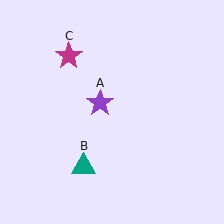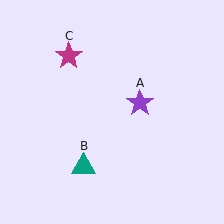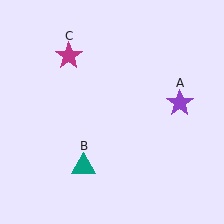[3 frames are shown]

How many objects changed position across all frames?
1 object changed position: purple star (object A).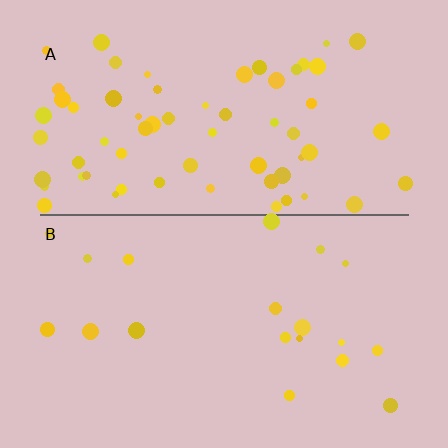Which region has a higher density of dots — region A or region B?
A (the top).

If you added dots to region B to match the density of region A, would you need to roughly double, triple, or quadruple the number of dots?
Approximately triple.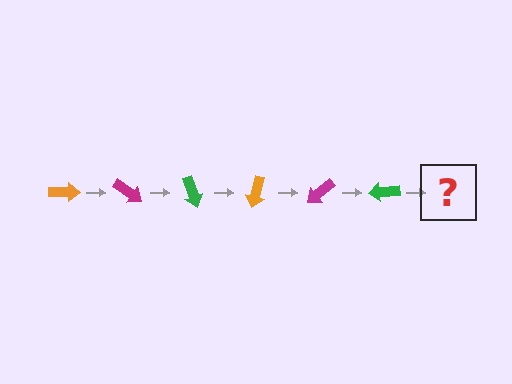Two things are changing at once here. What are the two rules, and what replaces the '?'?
The two rules are that it rotates 35 degrees each step and the color cycles through orange, magenta, and green. The '?' should be an orange arrow, rotated 210 degrees from the start.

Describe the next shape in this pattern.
It should be an orange arrow, rotated 210 degrees from the start.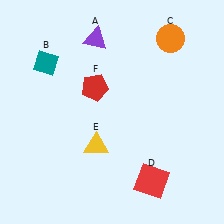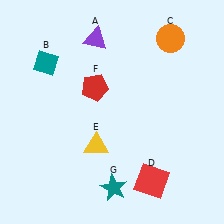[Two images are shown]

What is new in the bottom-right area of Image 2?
A teal star (G) was added in the bottom-right area of Image 2.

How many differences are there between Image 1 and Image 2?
There is 1 difference between the two images.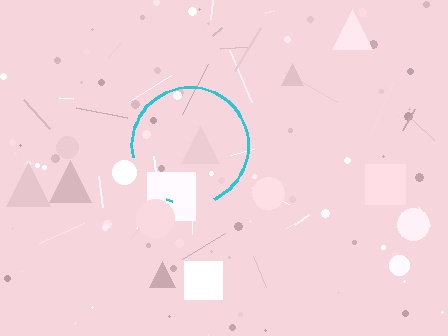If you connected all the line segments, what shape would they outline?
They would outline a circle.